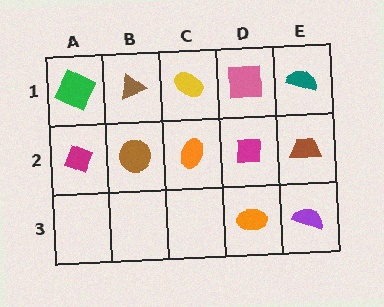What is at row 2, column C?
An orange ellipse.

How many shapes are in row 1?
5 shapes.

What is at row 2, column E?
A brown trapezoid.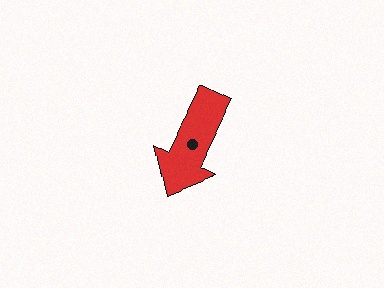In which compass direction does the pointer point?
Southwest.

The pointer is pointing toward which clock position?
Roughly 7 o'clock.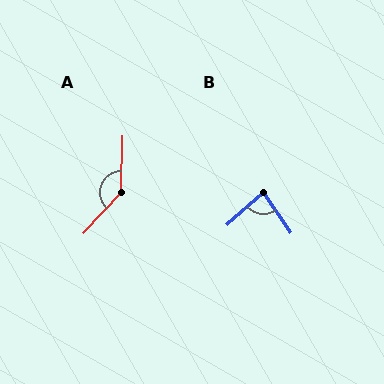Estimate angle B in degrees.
Approximately 83 degrees.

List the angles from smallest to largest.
B (83°), A (138°).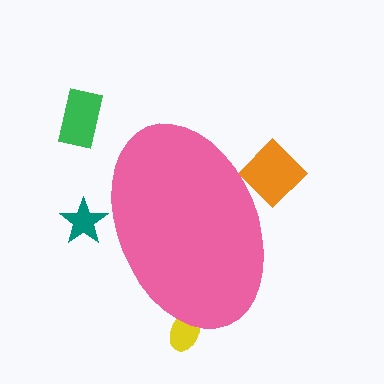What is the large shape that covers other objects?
A pink ellipse.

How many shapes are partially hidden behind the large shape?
3 shapes are partially hidden.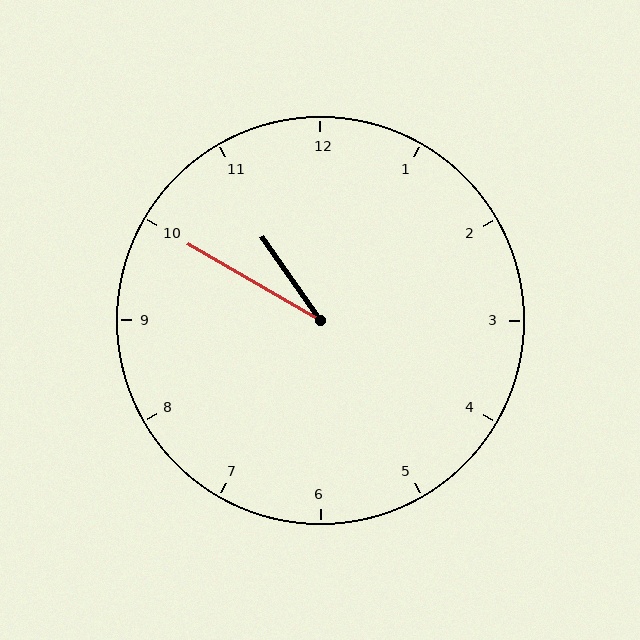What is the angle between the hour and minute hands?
Approximately 25 degrees.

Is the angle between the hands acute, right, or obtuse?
It is acute.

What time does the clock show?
10:50.